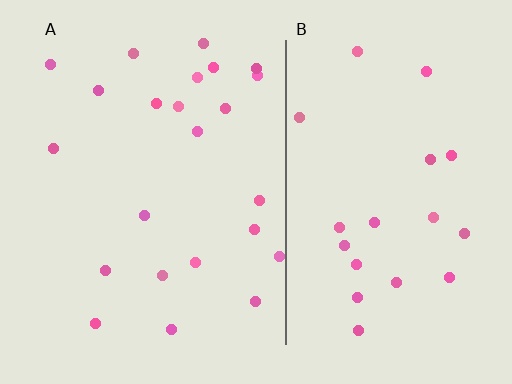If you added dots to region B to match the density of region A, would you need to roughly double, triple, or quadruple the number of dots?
Approximately double.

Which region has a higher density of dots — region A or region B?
A (the left).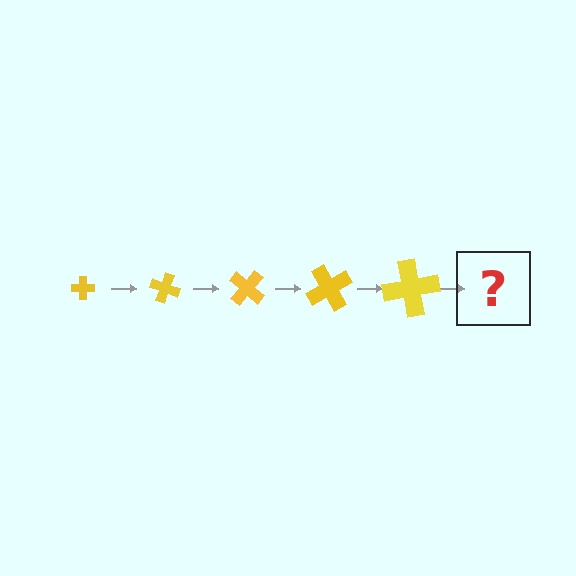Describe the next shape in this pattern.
It should be a cross, larger than the previous one and rotated 100 degrees from the start.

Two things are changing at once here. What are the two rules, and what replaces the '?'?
The two rules are that the cross grows larger each step and it rotates 20 degrees each step. The '?' should be a cross, larger than the previous one and rotated 100 degrees from the start.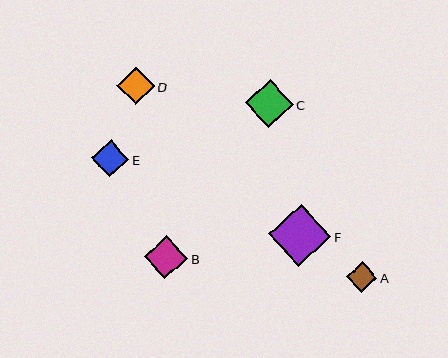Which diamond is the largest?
Diamond F is the largest with a size of approximately 62 pixels.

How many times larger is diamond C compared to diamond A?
Diamond C is approximately 1.6 times the size of diamond A.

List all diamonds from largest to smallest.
From largest to smallest: F, C, B, D, E, A.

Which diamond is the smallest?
Diamond A is the smallest with a size of approximately 31 pixels.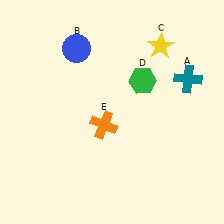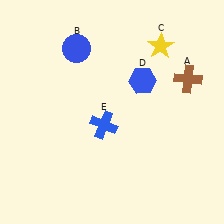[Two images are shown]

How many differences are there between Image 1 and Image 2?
There are 3 differences between the two images.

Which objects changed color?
A changed from teal to brown. D changed from green to blue. E changed from orange to blue.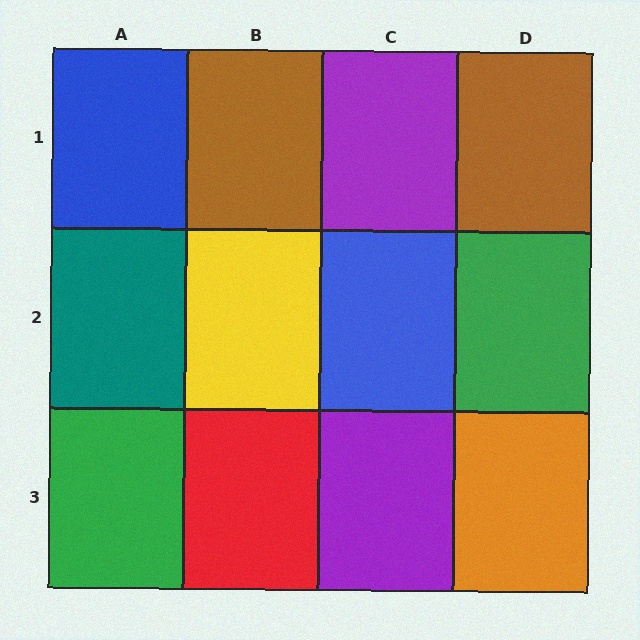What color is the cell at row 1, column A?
Blue.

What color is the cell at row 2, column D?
Green.